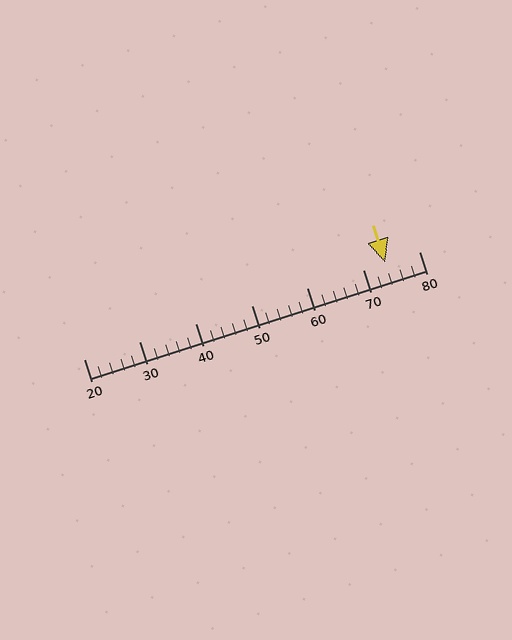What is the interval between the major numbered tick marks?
The major tick marks are spaced 10 units apart.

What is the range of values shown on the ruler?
The ruler shows values from 20 to 80.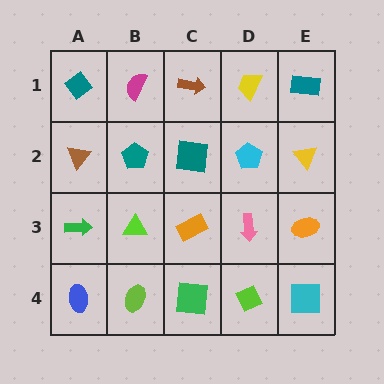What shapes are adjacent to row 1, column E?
A yellow triangle (row 2, column E), a yellow trapezoid (row 1, column D).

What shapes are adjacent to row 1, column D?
A cyan pentagon (row 2, column D), a brown arrow (row 1, column C), a teal rectangle (row 1, column E).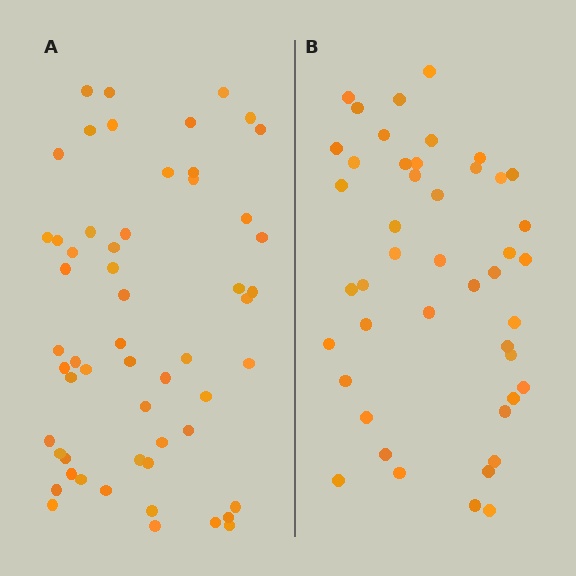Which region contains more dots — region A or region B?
Region A (the left region) has more dots.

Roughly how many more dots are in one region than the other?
Region A has roughly 12 or so more dots than region B.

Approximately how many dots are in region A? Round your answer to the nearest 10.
About 60 dots. (The exact count is 56, which rounds to 60.)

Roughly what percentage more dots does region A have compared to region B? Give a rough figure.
About 25% more.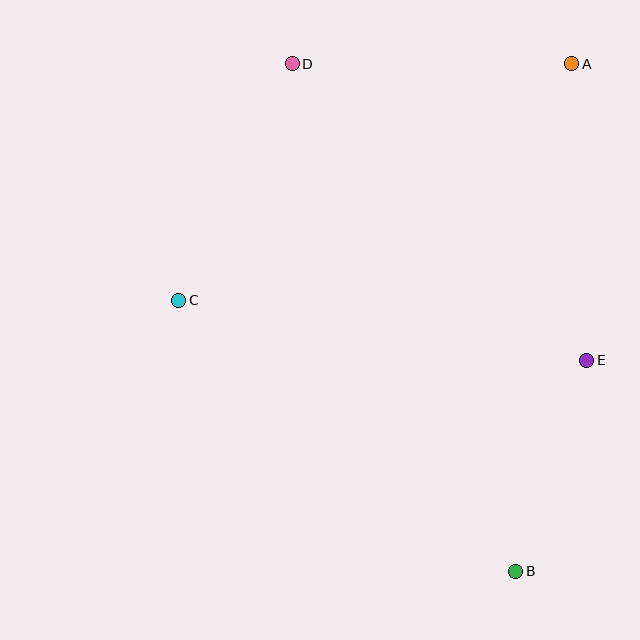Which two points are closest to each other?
Points B and E are closest to each other.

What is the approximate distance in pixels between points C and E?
The distance between C and E is approximately 413 pixels.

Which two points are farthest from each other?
Points B and D are farthest from each other.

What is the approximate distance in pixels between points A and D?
The distance between A and D is approximately 280 pixels.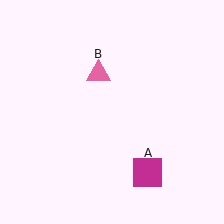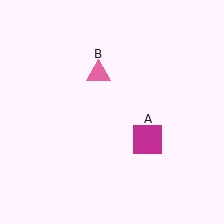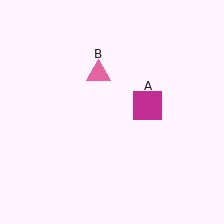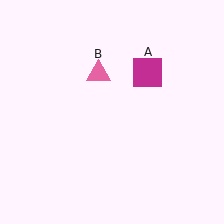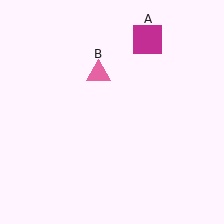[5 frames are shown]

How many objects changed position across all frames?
1 object changed position: magenta square (object A).